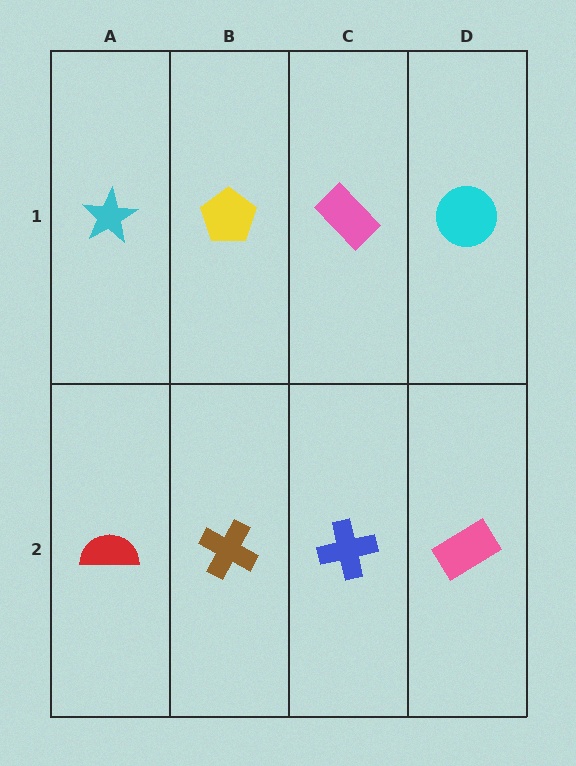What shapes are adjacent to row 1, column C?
A blue cross (row 2, column C), a yellow pentagon (row 1, column B), a cyan circle (row 1, column D).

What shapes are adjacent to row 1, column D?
A pink rectangle (row 2, column D), a pink rectangle (row 1, column C).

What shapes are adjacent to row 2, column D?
A cyan circle (row 1, column D), a blue cross (row 2, column C).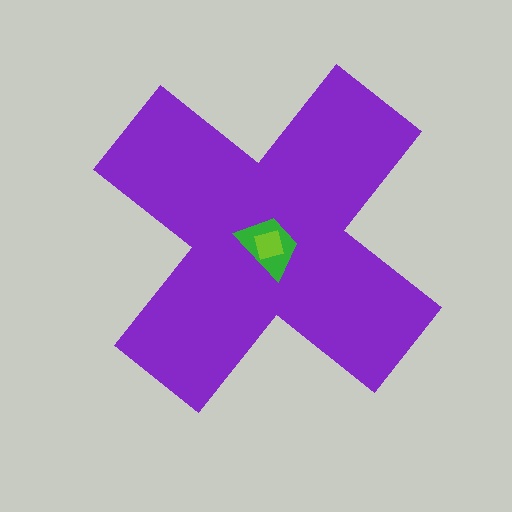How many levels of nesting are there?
3.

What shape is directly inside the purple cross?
The green trapezoid.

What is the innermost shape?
The lime square.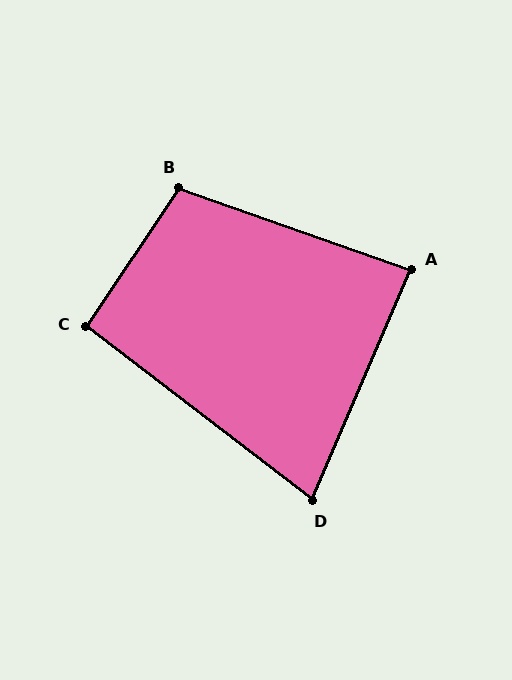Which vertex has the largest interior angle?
B, at approximately 104 degrees.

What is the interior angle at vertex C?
Approximately 94 degrees (approximately right).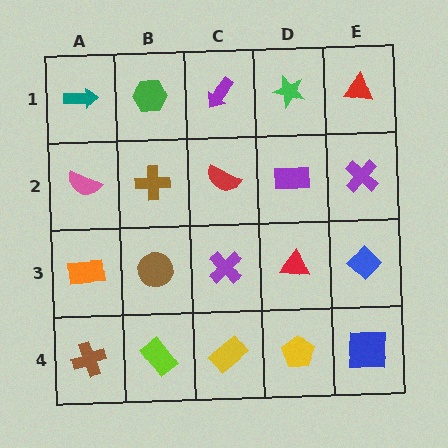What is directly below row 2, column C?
A purple cross.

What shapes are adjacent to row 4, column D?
A red triangle (row 3, column D), a yellow rectangle (row 4, column C), a blue square (row 4, column E).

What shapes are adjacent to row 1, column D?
A purple rectangle (row 2, column D), a purple arrow (row 1, column C), a red triangle (row 1, column E).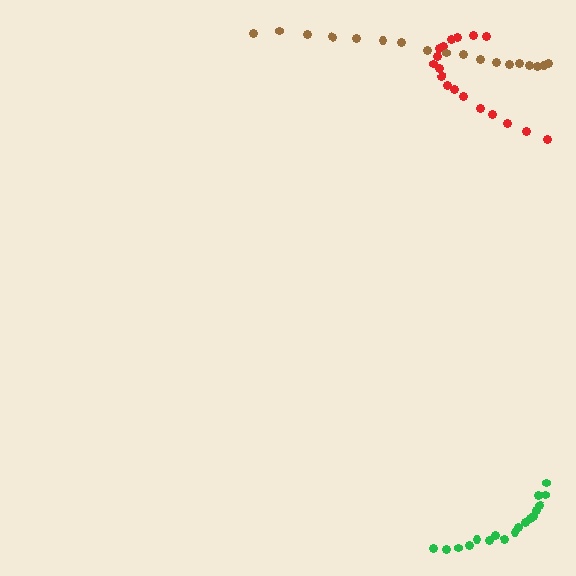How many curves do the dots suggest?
There are 3 distinct paths.